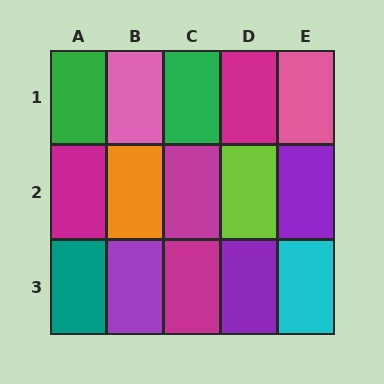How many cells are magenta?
4 cells are magenta.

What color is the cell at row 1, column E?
Pink.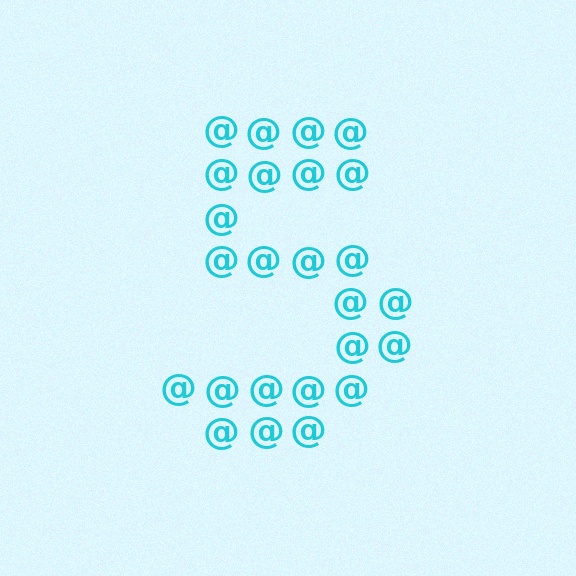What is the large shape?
The large shape is the digit 5.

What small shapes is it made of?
It is made of small at signs.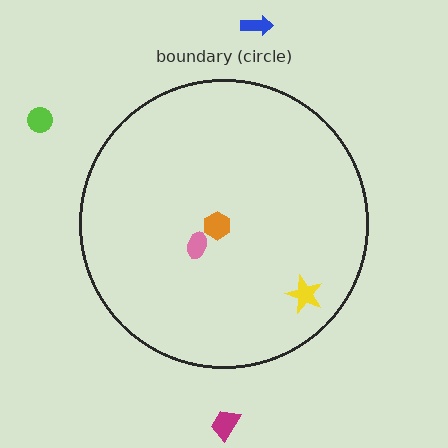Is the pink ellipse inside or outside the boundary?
Inside.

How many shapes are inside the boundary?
3 inside, 3 outside.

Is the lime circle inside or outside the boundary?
Outside.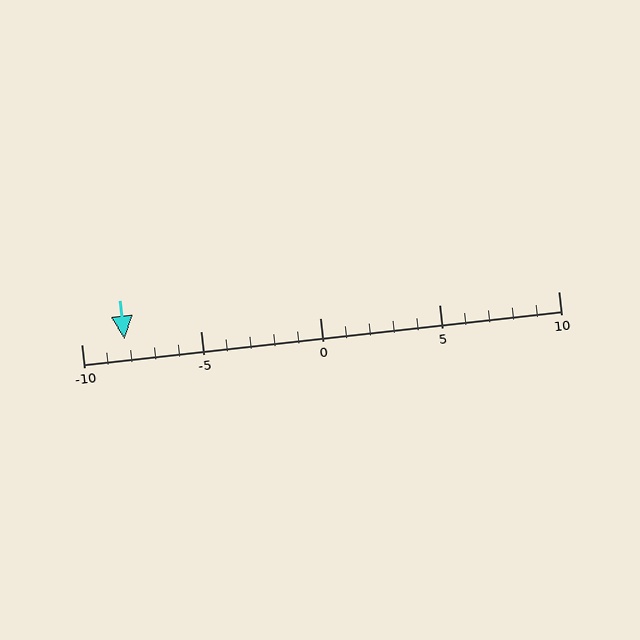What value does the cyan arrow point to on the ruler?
The cyan arrow points to approximately -8.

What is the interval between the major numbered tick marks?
The major tick marks are spaced 5 units apart.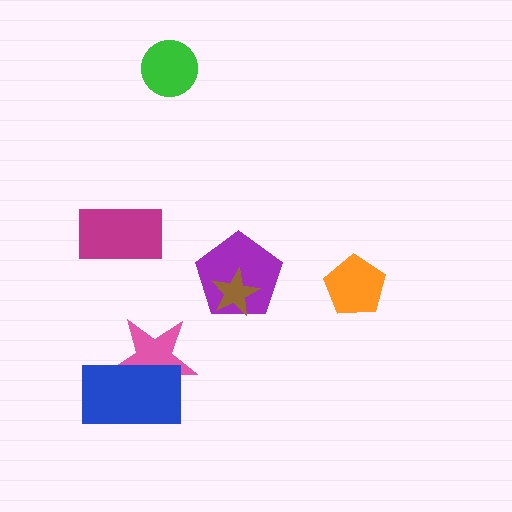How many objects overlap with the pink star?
1 object overlaps with the pink star.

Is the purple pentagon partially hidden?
Yes, it is partially covered by another shape.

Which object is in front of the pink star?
The blue rectangle is in front of the pink star.